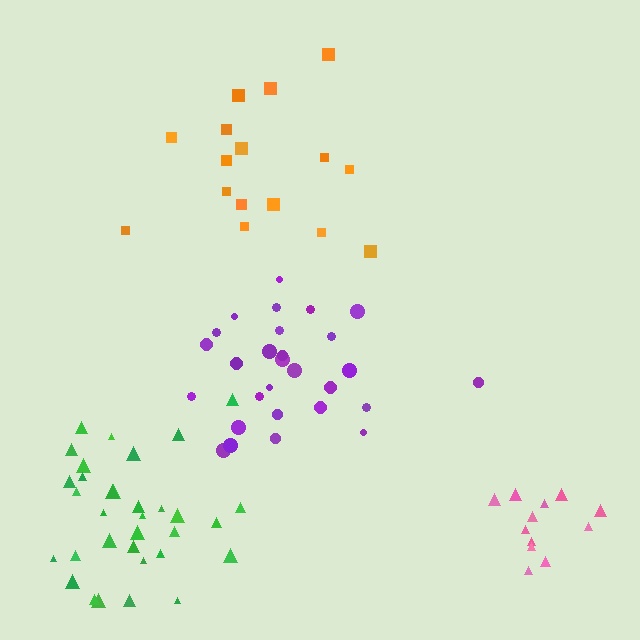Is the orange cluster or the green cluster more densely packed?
Green.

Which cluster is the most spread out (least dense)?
Orange.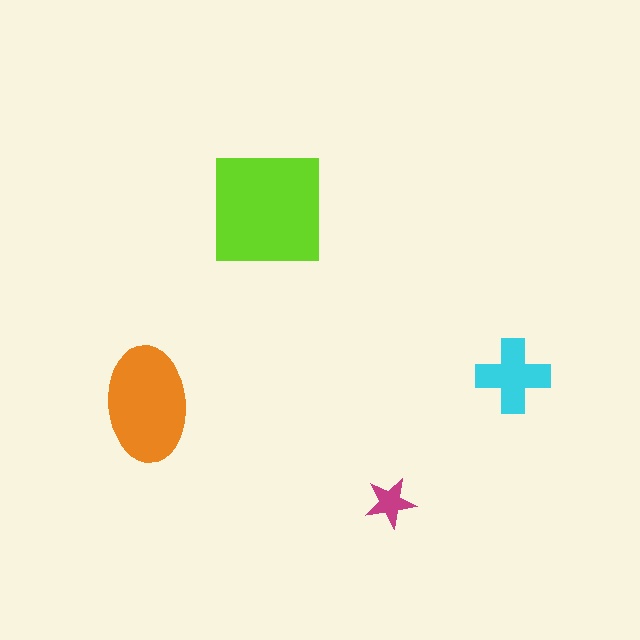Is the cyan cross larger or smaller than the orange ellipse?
Smaller.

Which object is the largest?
The lime square.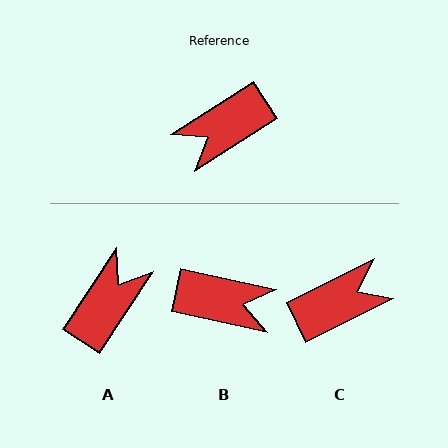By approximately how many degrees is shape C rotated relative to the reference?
Approximately 174 degrees counter-clockwise.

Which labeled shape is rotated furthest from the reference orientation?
C, about 174 degrees away.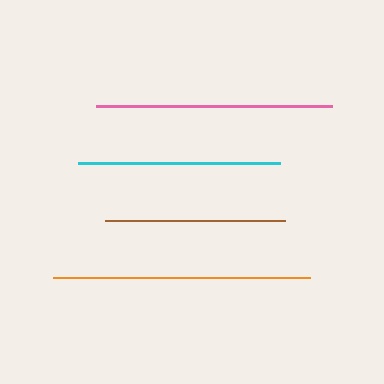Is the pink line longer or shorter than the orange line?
The orange line is longer than the pink line.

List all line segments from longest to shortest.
From longest to shortest: orange, pink, cyan, brown.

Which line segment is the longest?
The orange line is the longest at approximately 256 pixels.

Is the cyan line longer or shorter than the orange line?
The orange line is longer than the cyan line.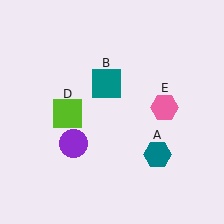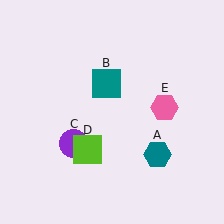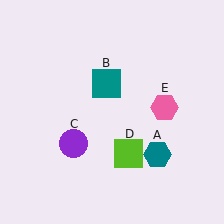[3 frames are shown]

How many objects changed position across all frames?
1 object changed position: lime square (object D).